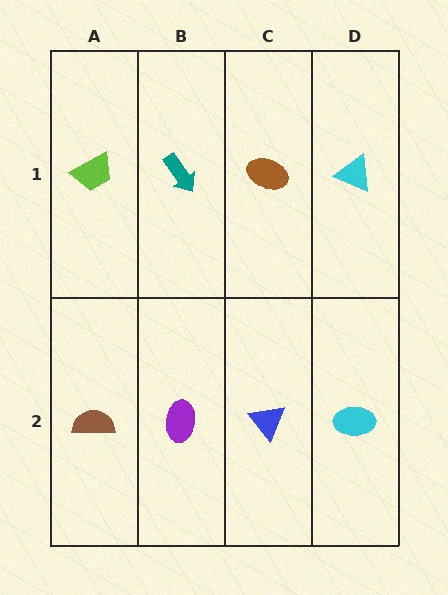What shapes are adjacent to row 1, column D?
A cyan ellipse (row 2, column D), a brown ellipse (row 1, column C).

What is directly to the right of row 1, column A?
A teal arrow.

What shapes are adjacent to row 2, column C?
A brown ellipse (row 1, column C), a purple ellipse (row 2, column B), a cyan ellipse (row 2, column D).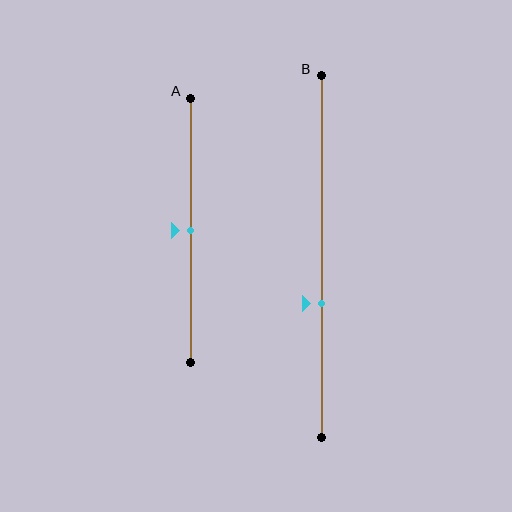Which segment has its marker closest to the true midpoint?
Segment A has its marker closest to the true midpoint.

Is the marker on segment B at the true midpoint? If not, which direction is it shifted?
No, the marker on segment B is shifted downward by about 13% of the segment length.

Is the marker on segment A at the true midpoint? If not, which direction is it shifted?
Yes, the marker on segment A is at the true midpoint.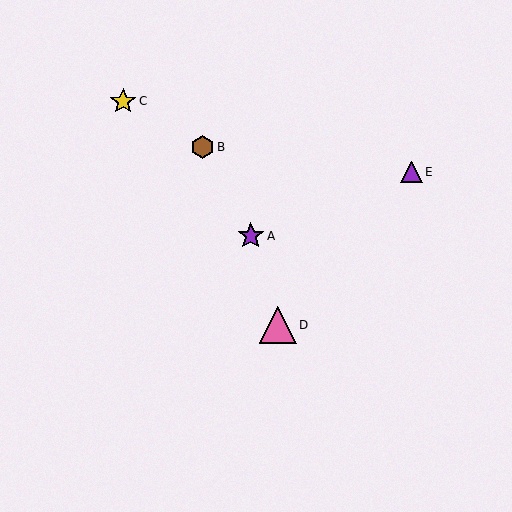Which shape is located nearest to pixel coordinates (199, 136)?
The brown hexagon (labeled B) at (202, 147) is nearest to that location.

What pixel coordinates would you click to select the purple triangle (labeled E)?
Click at (412, 172) to select the purple triangle E.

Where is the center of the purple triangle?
The center of the purple triangle is at (412, 172).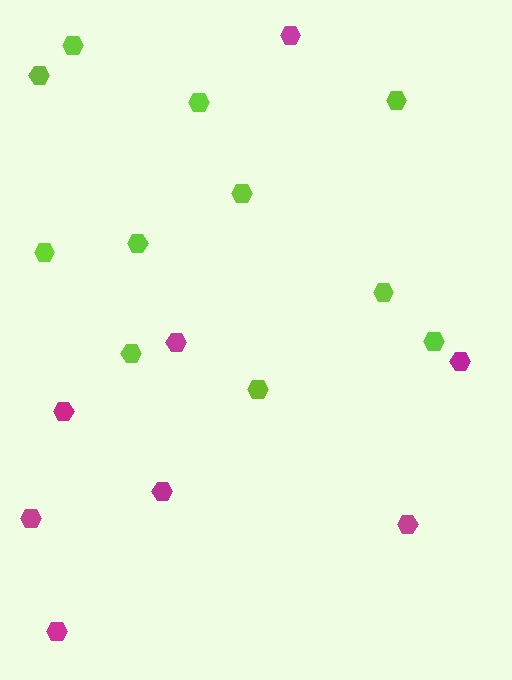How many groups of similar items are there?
There are 2 groups: one group of lime hexagons (11) and one group of magenta hexagons (8).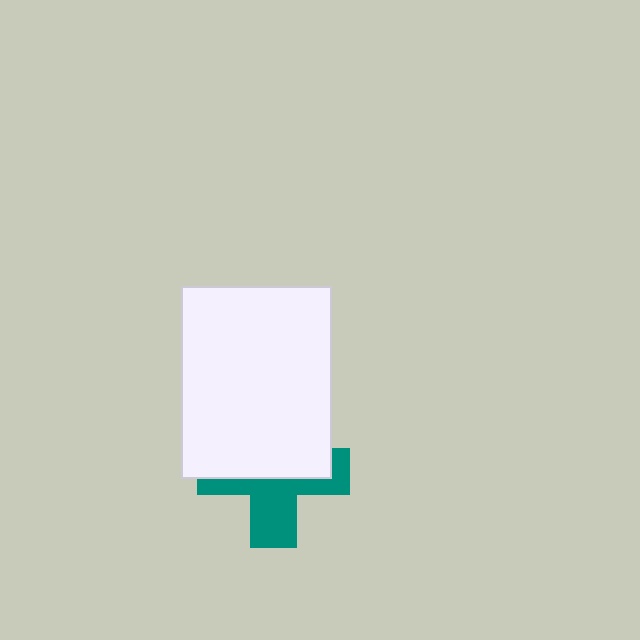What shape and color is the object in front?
The object in front is a white rectangle.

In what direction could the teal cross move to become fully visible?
The teal cross could move down. That would shift it out from behind the white rectangle entirely.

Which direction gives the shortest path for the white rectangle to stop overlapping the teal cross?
Moving up gives the shortest separation.